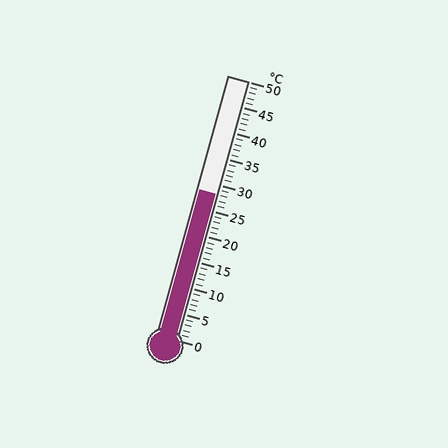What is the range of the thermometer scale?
The thermometer scale ranges from 0°C to 50°C.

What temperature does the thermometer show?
The thermometer shows approximately 28°C.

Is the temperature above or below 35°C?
The temperature is below 35°C.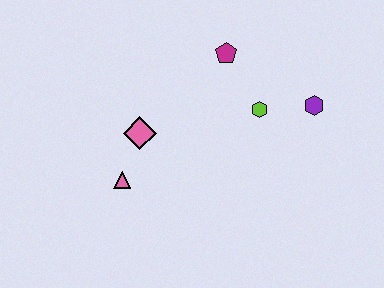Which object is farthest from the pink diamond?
The purple hexagon is farthest from the pink diamond.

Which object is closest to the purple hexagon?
The lime hexagon is closest to the purple hexagon.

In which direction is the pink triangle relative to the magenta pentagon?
The pink triangle is below the magenta pentagon.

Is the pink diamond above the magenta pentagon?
No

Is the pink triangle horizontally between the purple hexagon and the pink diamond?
No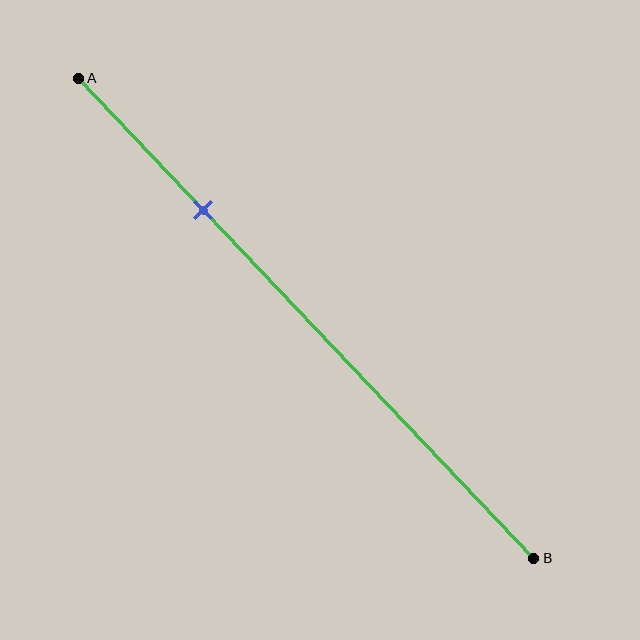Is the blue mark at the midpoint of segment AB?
No, the mark is at about 25% from A, not at the 50% midpoint.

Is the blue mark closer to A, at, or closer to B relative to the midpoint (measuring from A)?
The blue mark is closer to point A than the midpoint of segment AB.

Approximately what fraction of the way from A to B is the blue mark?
The blue mark is approximately 25% of the way from A to B.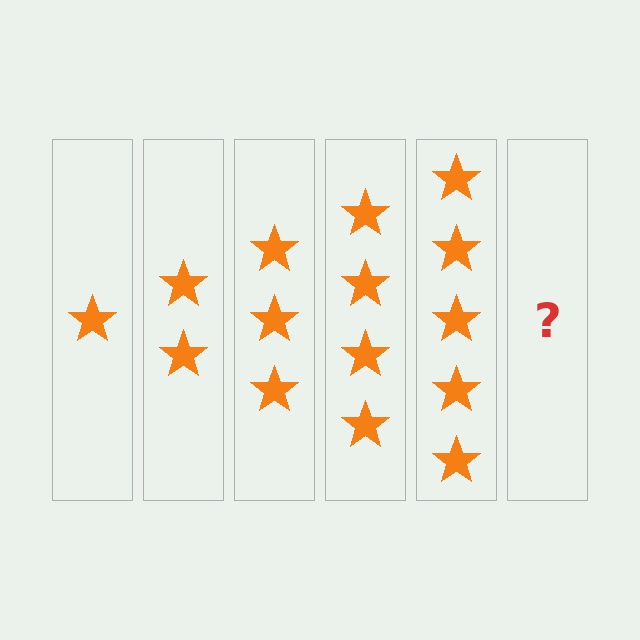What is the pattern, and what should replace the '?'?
The pattern is that each step adds one more star. The '?' should be 6 stars.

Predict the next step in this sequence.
The next step is 6 stars.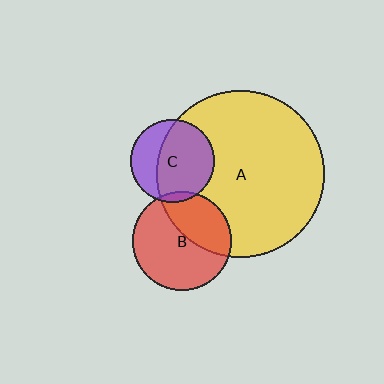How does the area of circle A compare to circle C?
Approximately 4.0 times.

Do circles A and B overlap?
Yes.